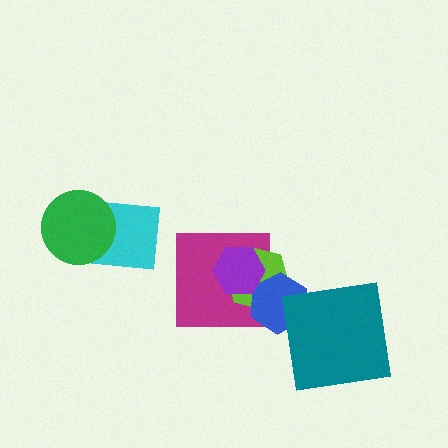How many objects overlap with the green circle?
1 object overlaps with the green circle.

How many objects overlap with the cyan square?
1 object overlaps with the cyan square.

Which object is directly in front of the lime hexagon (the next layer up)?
The blue hexagon is directly in front of the lime hexagon.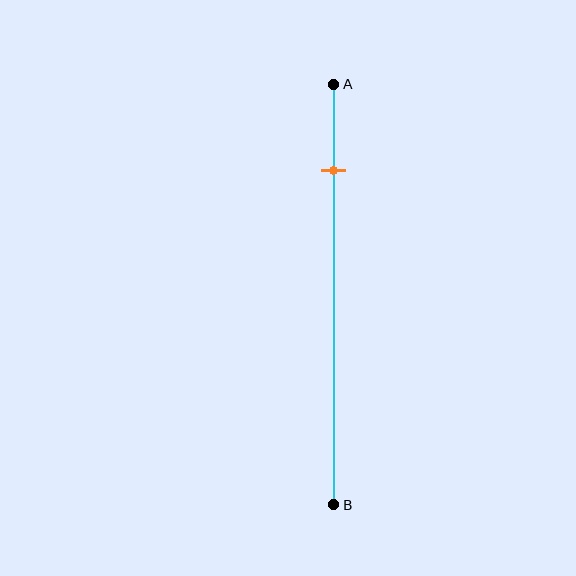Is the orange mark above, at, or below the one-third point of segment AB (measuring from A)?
The orange mark is above the one-third point of segment AB.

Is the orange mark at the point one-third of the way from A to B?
No, the mark is at about 20% from A, not at the 33% one-third point.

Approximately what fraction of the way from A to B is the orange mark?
The orange mark is approximately 20% of the way from A to B.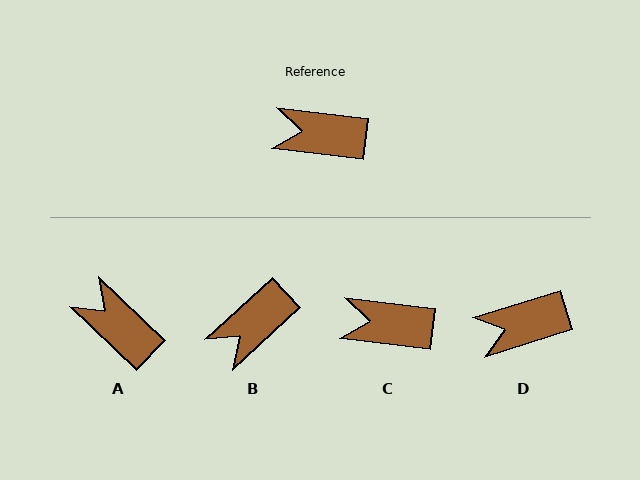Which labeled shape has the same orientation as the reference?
C.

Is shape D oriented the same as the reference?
No, it is off by about 24 degrees.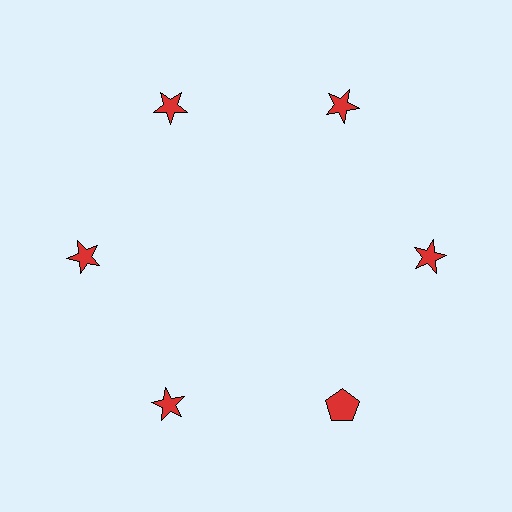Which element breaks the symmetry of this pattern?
The red pentagon at roughly the 5 o'clock position breaks the symmetry. All other shapes are red stars.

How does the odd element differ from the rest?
It has a different shape: pentagon instead of star.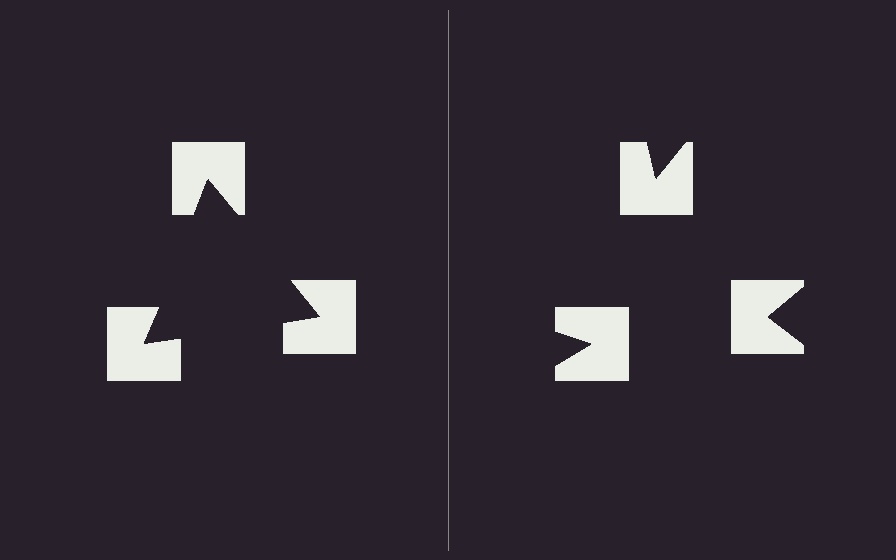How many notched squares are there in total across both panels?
6 — 3 on each side.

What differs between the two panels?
The notched squares are positioned identically on both sides; only the wedge orientations differ. On the left they align to a triangle; on the right they are misaligned.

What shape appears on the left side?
An illusory triangle.